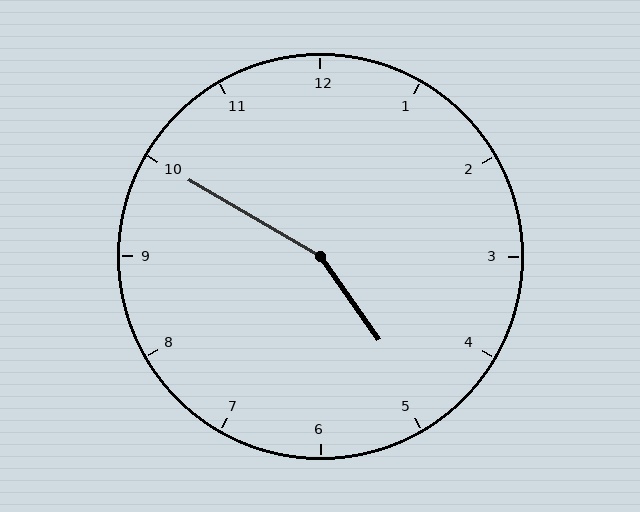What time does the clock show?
4:50.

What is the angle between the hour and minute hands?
Approximately 155 degrees.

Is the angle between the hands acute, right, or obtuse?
It is obtuse.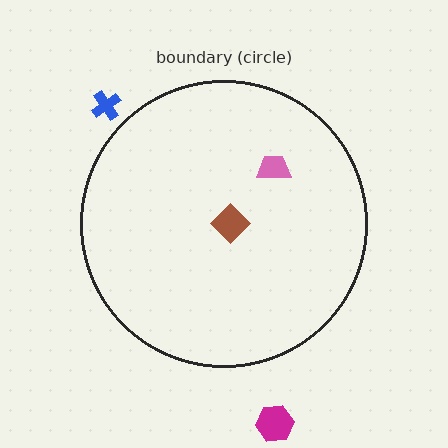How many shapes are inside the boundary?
2 inside, 2 outside.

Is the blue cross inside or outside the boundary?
Outside.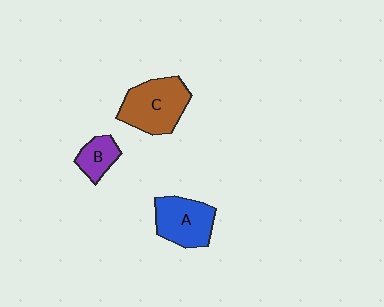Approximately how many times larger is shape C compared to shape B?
Approximately 2.2 times.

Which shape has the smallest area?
Shape B (purple).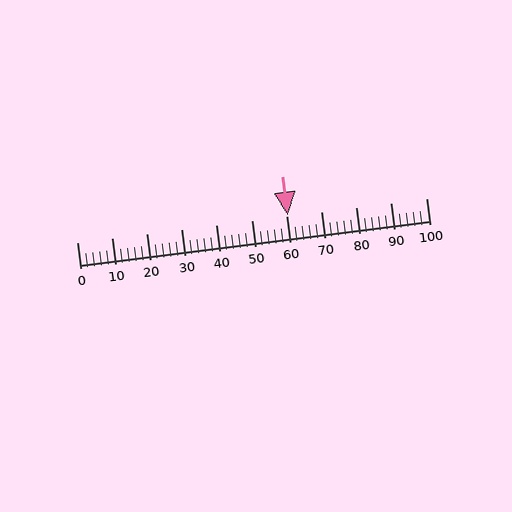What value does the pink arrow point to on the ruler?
The pink arrow points to approximately 60.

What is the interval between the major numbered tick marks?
The major tick marks are spaced 10 units apart.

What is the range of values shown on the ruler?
The ruler shows values from 0 to 100.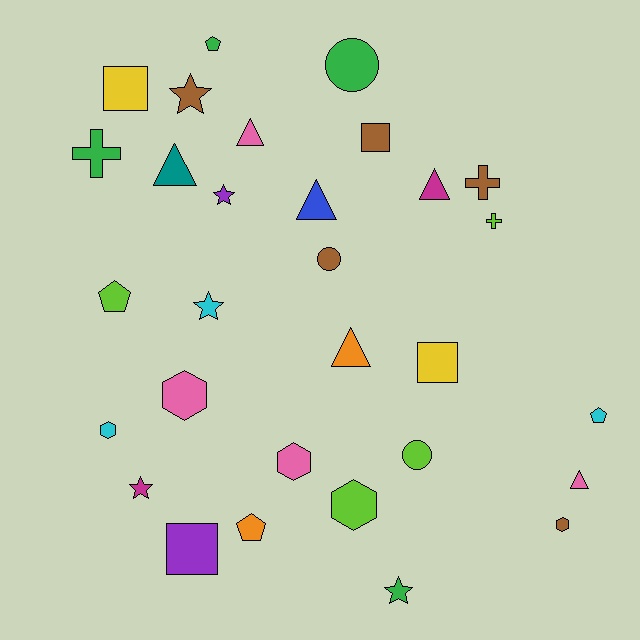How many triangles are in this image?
There are 6 triangles.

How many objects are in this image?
There are 30 objects.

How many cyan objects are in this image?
There are 3 cyan objects.